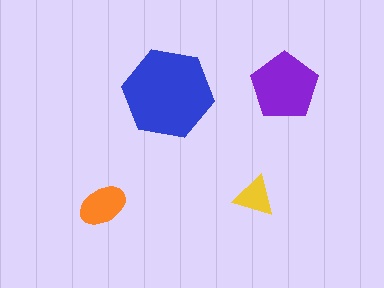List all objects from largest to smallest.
The blue hexagon, the purple pentagon, the orange ellipse, the yellow triangle.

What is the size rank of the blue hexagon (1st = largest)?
1st.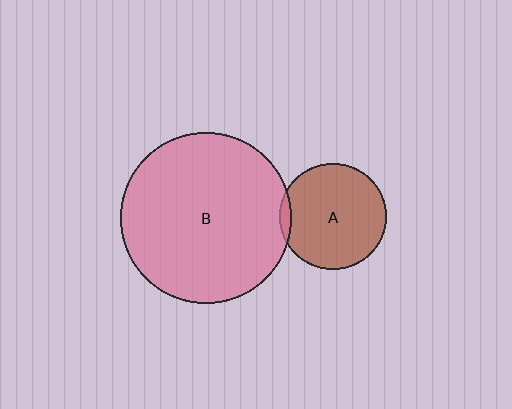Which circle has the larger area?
Circle B (pink).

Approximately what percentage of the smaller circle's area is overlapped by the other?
Approximately 5%.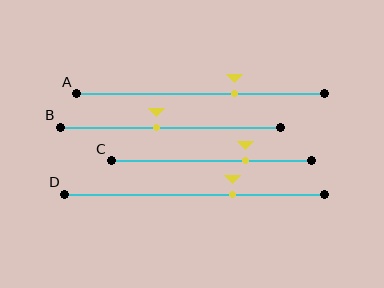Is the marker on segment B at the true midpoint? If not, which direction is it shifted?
No, the marker on segment B is shifted to the left by about 6% of the segment length.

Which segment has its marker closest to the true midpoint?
Segment B has its marker closest to the true midpoint.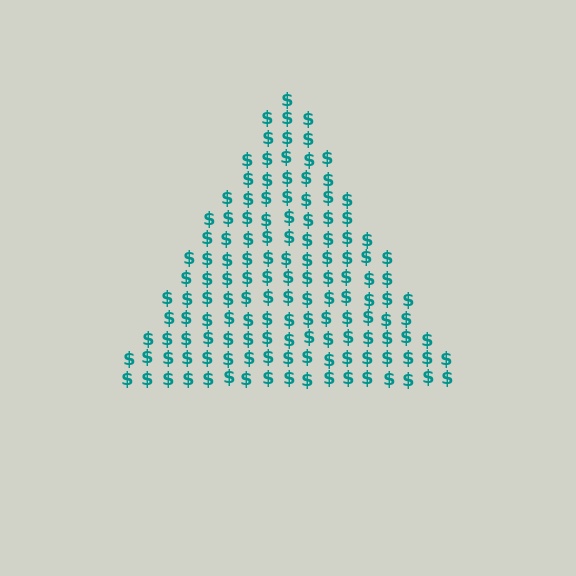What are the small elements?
The small elements are dollar signs.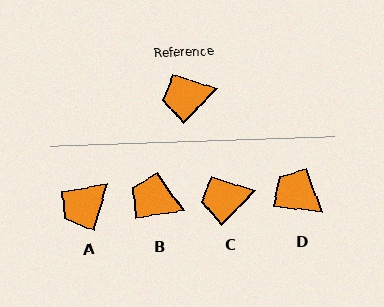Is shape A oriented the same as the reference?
No, it is off by about 27 degrees.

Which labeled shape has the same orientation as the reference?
C.